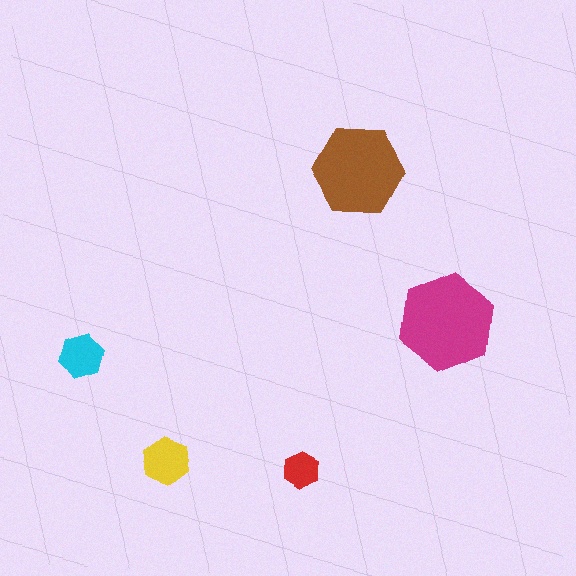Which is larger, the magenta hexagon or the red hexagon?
The magenta one.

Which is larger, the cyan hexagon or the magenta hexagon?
The magenta one.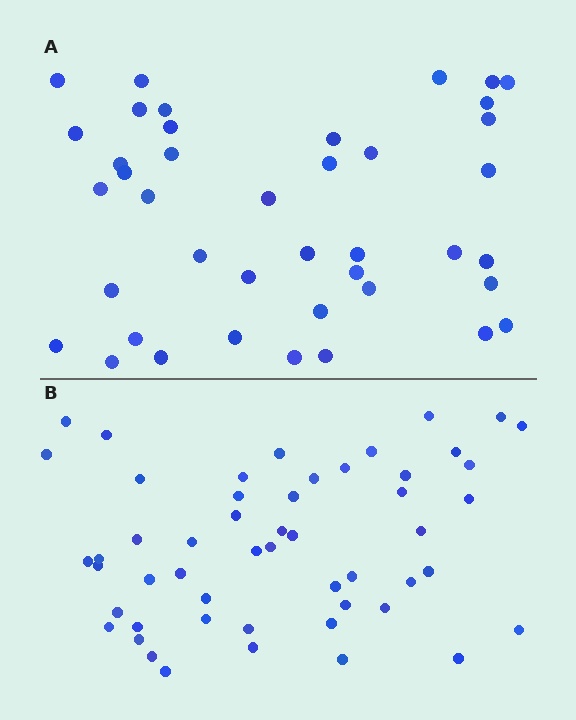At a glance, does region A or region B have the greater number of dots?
Region B (the bottom region) has more dots.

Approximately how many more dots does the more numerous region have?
Region B has roughly 12 or so more dots than region A.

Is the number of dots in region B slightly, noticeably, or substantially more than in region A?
Region B has noticeably more, but not dramatically so. The ratio is roughly 1.3 to 1.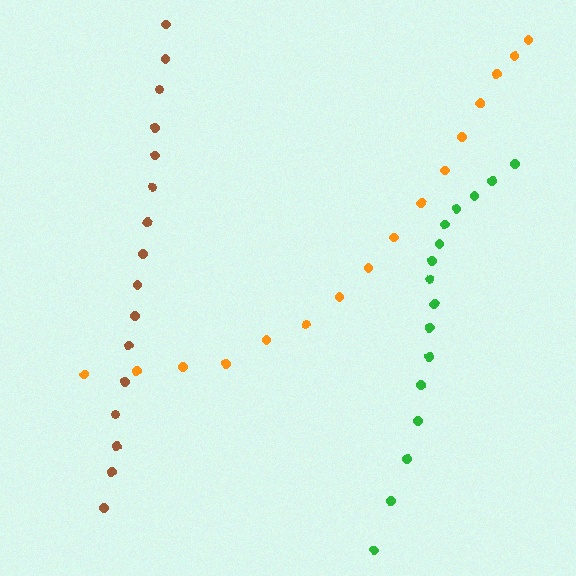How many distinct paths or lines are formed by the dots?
There are 3 distinct paths.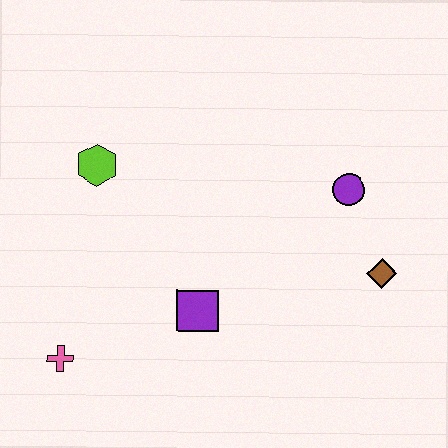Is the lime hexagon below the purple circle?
No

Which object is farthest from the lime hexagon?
The brown diamond is farthest from the lime hexagon.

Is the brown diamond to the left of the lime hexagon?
No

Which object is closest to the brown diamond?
The purple circle is closest to the brown diamond.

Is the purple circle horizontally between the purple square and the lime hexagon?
No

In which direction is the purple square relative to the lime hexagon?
The purple square is below the lime hexagon.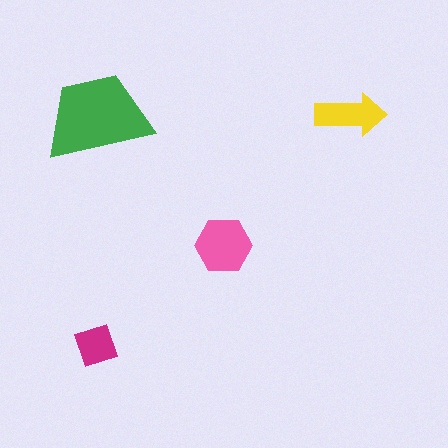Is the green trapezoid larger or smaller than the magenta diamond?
Larger.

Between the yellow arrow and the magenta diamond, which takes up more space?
The yellow arrow.